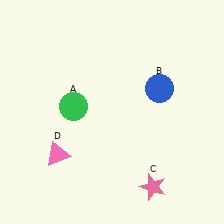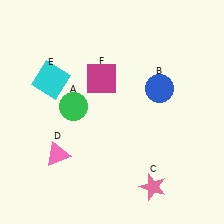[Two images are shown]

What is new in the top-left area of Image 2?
A magenta square (F) was added in the top-left area of Image 2.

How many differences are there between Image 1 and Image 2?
There are 2 differences between the two images.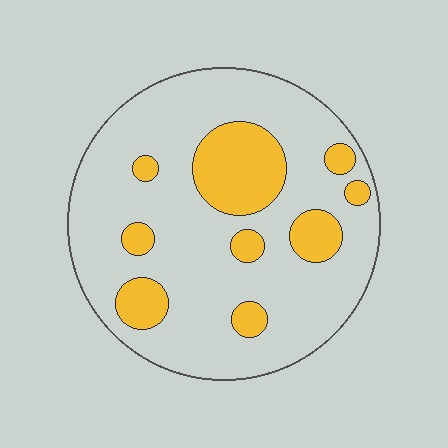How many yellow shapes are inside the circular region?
9.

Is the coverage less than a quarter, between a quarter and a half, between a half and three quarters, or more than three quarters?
Less than a quarter.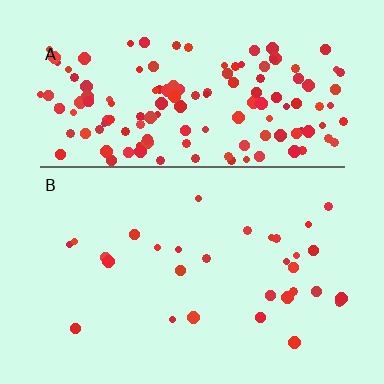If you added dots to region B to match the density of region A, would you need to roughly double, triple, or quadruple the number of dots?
Approximately quadruple.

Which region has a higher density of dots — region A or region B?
A (the top).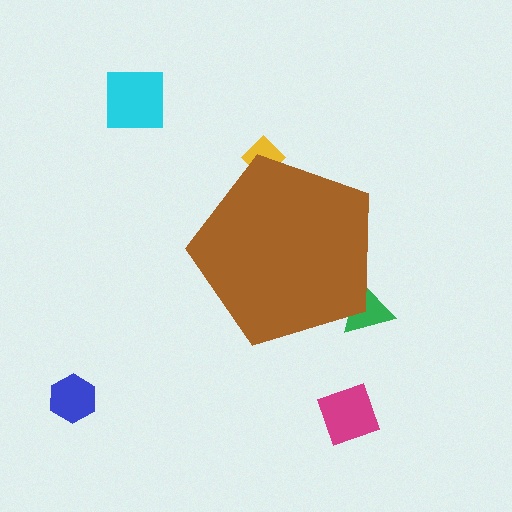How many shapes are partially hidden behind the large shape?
2 shapes are partially hidden.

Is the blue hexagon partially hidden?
No, the blue hexagon is fully visible.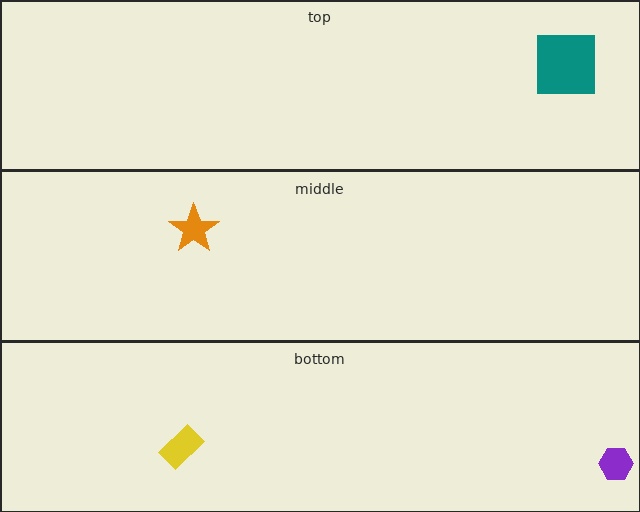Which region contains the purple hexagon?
The bottom region.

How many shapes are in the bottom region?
2.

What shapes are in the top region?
The teal square.